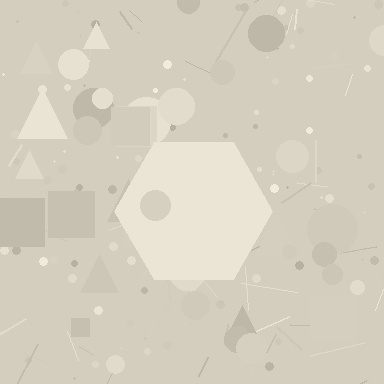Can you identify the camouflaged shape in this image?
The camouflaged shape is a hexagon.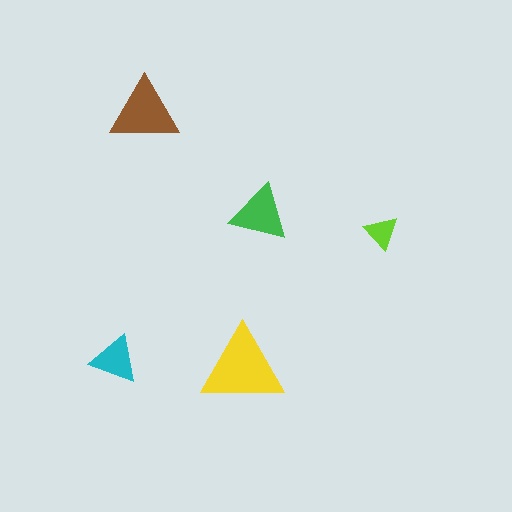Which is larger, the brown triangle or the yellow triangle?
The yellow one.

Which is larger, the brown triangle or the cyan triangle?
The brown one.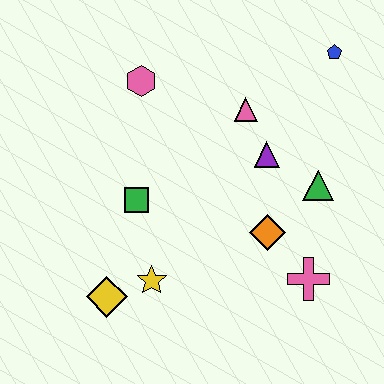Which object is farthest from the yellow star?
The blue pentagon is farthest from the yellow star.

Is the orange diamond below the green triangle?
Yes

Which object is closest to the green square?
The yellow star is closest to the green square.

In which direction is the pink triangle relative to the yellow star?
The pink triangle is above the yellow star.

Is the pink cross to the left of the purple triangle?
No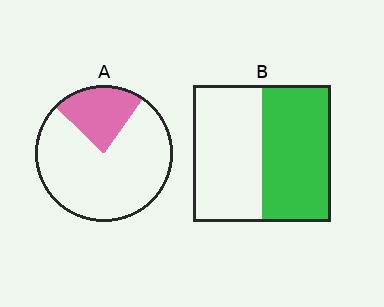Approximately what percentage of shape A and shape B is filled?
A is approximately 25% and B is approximately 50%.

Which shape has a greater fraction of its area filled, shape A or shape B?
Shape B.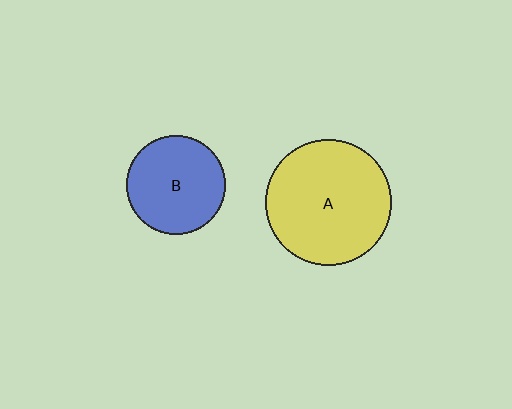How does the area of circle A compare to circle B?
Approximately 1.6 times.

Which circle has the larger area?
Circle A (yellow).